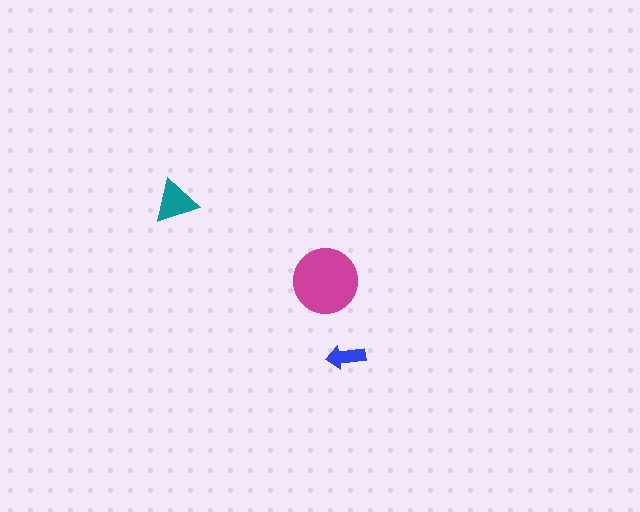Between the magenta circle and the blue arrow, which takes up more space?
The magenta circle.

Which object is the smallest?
The blue arrow.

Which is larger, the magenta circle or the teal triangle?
The magenta circle.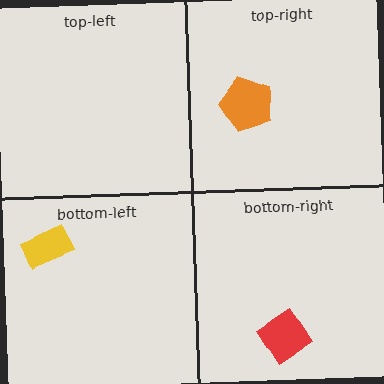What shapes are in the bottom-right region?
The red diamond.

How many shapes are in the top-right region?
1.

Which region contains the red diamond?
The bottom-right region.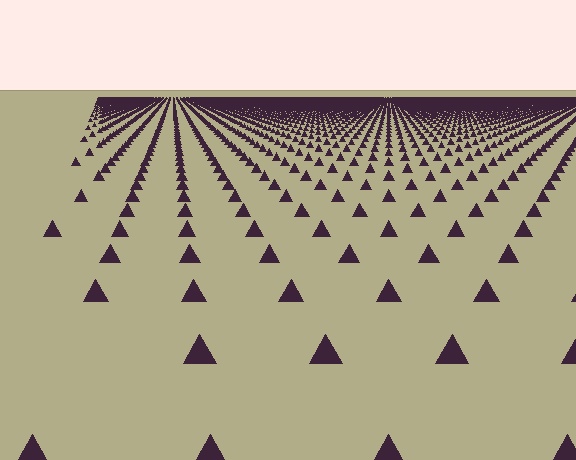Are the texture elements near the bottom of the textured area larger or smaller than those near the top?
Larger. Near the bottom, elements are closer to the viewer and appear at a bigger on-screen size.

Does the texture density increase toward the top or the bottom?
Density increases toward the top.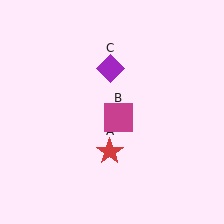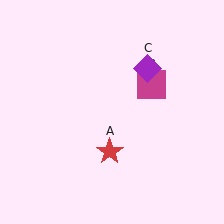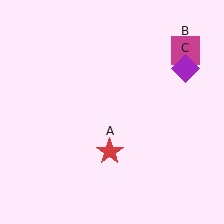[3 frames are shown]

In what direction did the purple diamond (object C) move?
The purple diamond (object C) moved right.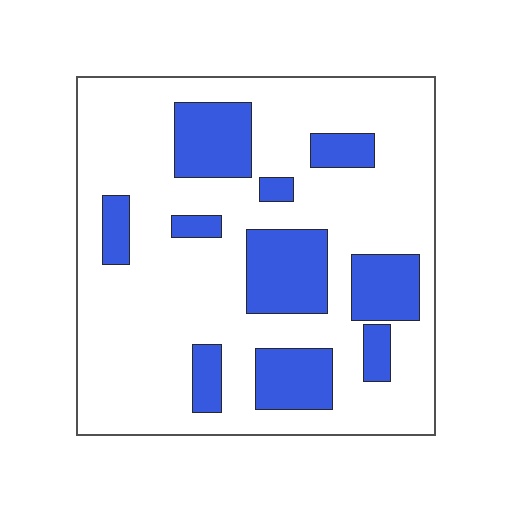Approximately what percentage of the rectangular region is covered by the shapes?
Approximately 25%.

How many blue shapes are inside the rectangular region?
10.